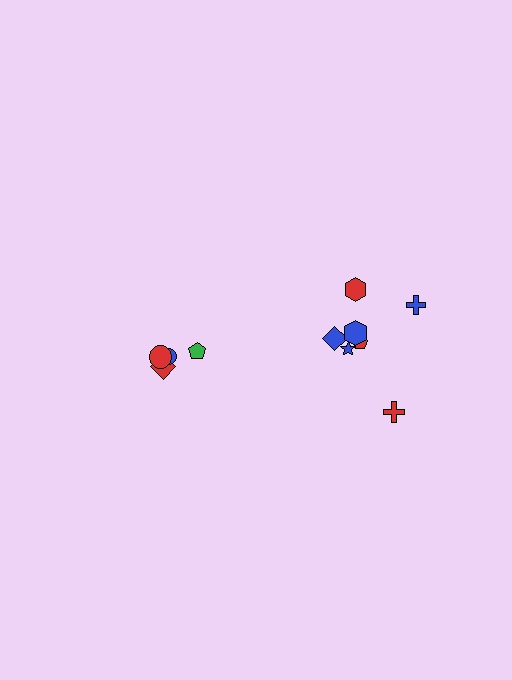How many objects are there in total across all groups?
There are 11 objects.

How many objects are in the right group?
There are 7 objects.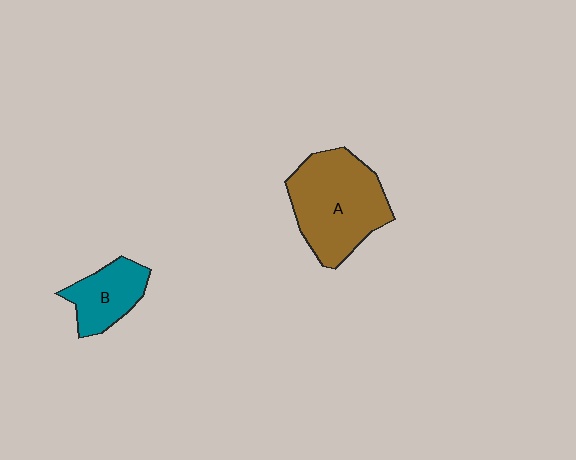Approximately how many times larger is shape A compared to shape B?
Approximately 2.0 times.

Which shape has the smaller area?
Shape B (teal).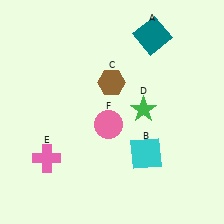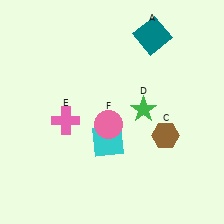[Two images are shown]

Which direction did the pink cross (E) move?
The pink cross (E) moved up.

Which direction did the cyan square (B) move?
The cyan square (B) moved left.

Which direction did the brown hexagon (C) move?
The brown hexagon (C) moved right.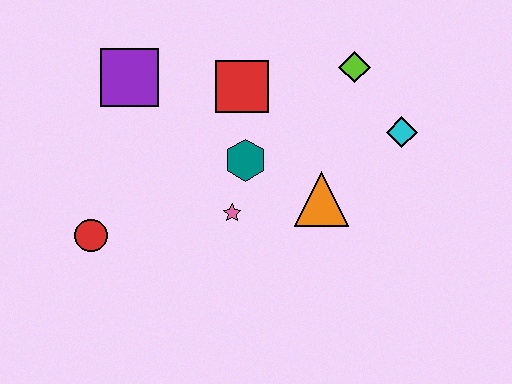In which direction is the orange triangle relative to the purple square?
The orange triangle is to the right of the purple square.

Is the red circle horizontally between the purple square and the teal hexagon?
No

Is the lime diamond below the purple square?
No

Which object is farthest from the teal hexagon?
The red circle is farthest from the teal hexagon.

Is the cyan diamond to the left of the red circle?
No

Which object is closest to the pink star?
The teal hexagon is closest to the pink star.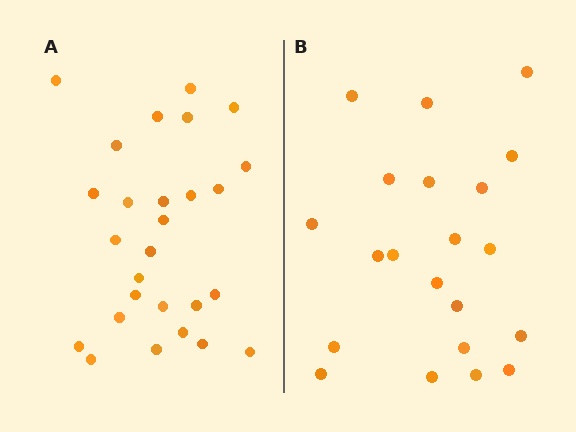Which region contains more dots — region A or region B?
Region A (the left region) has more dots.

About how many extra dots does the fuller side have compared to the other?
Region A has about 6 more dots than region B.